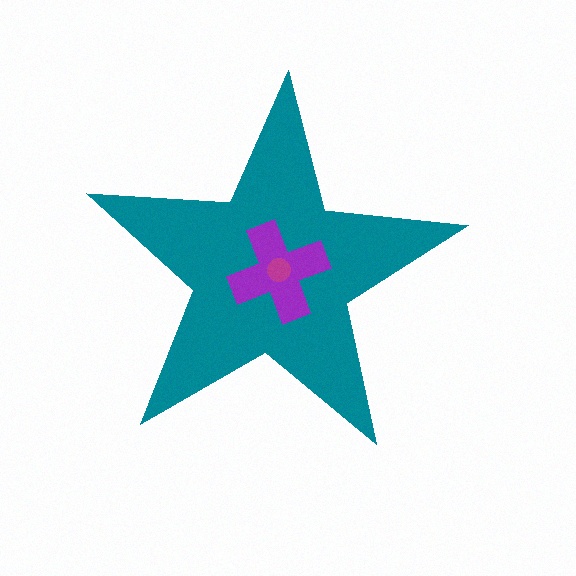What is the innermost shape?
The magenta circle.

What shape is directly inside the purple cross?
The magenta circle.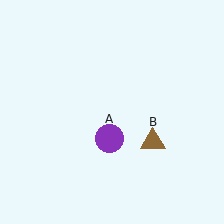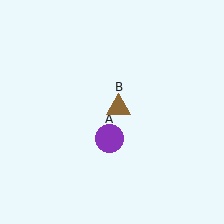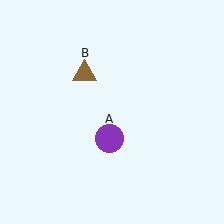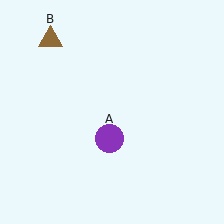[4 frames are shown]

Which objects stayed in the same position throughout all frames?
Purple circle (object A) remained stationary.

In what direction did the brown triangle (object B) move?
The brown triangle (object B) moved up and to the left.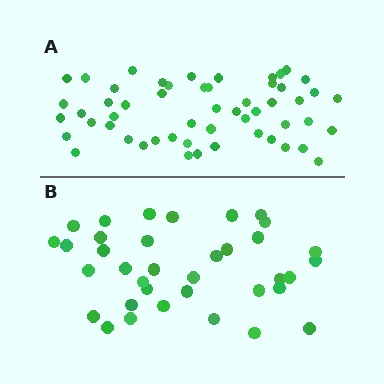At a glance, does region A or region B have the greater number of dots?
Region A (the top region) has more dots.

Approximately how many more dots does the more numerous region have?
Region A has approximately 20 more dots than region B.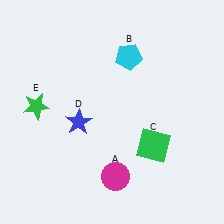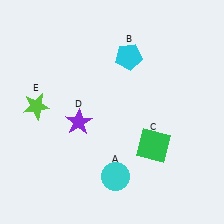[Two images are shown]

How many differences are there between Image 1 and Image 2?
There are 3 differences between the two images.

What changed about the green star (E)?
In Image 1, E is green. In Image 2, it changed to lime.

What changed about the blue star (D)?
In Image 1, D is blue. In Image 2, it changed to purple.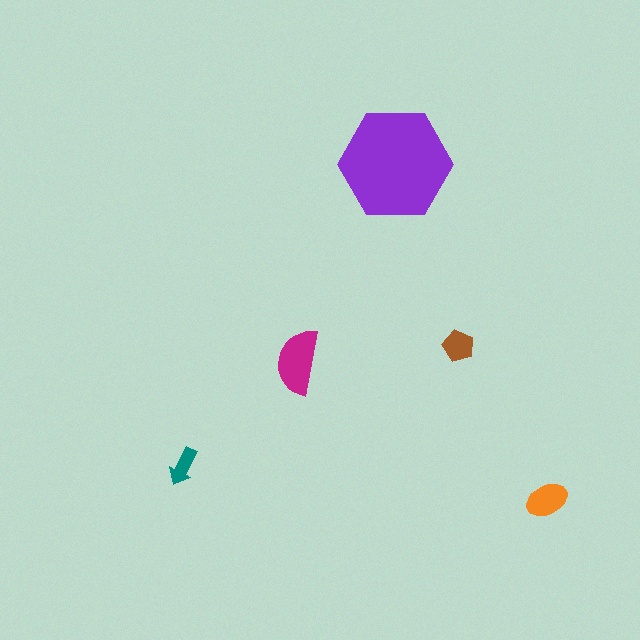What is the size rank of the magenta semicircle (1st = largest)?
2nd.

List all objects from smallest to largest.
The teal arrow, the brown pentagon, the orange ellipse, the magenta semicircle, the purple hexagon.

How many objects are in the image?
There are 5 objects in the image.